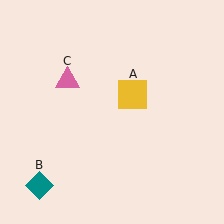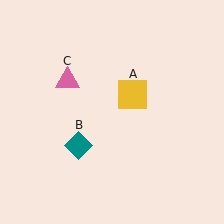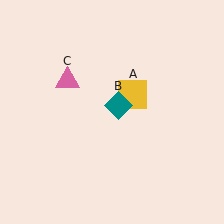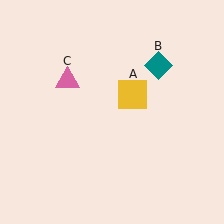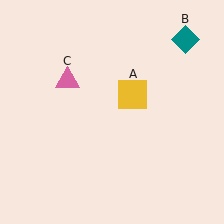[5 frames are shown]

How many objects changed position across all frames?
1 object changed position: teal diamond (object B).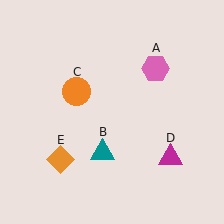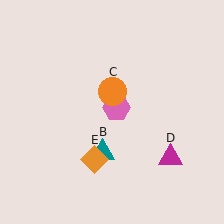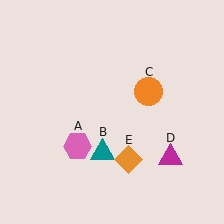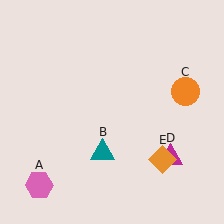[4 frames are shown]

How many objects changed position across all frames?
3 objects changed position: pink hexagon (object A), orange circle (object C), orange diamond (object E).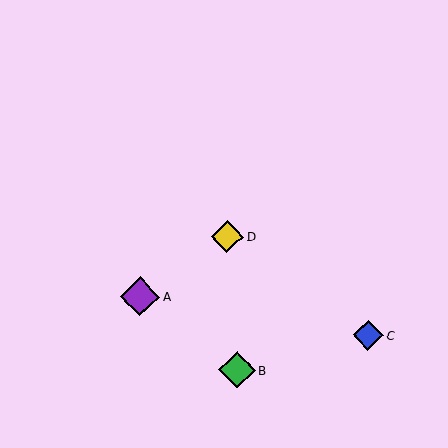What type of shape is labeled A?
Shape A is a purple diamond.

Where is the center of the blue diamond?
The center of the blue diamond is at (368, 335).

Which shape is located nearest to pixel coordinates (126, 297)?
The purple diamond (labeled A) at (140, 296) is nearest to that location.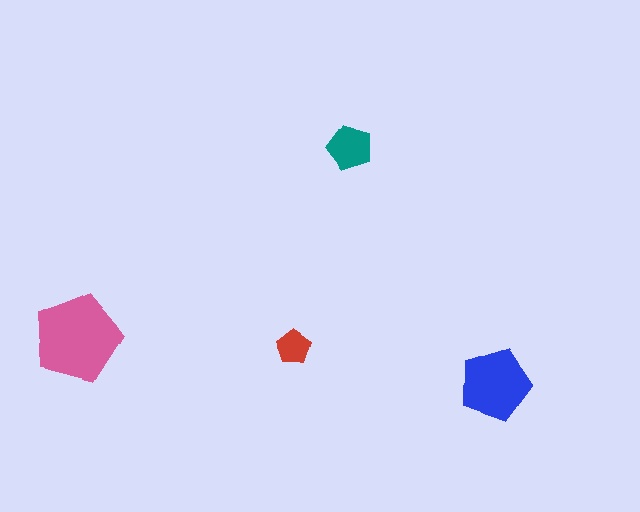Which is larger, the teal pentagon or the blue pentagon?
The blue one.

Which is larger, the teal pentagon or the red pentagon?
The teal one.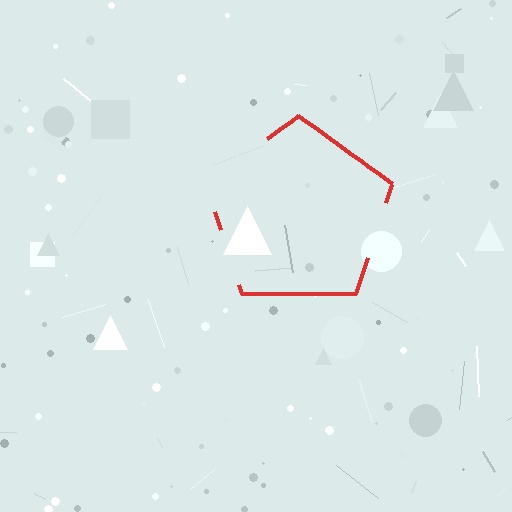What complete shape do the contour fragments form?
The contour fragments form a pentagon.